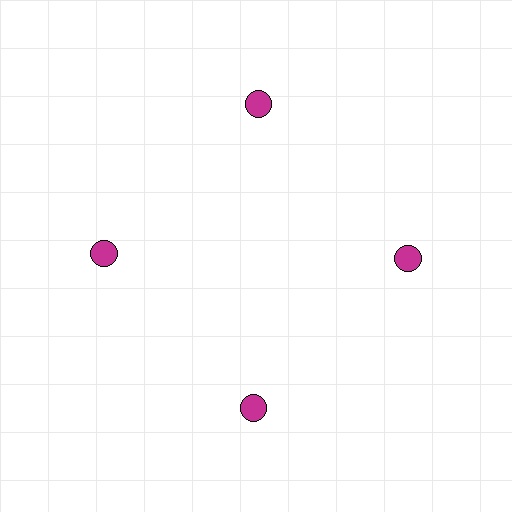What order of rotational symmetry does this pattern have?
This pattern has 4-fold rotational symmetry.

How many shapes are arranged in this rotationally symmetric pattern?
There are 4 shapes, arranged in 4 groups of 1.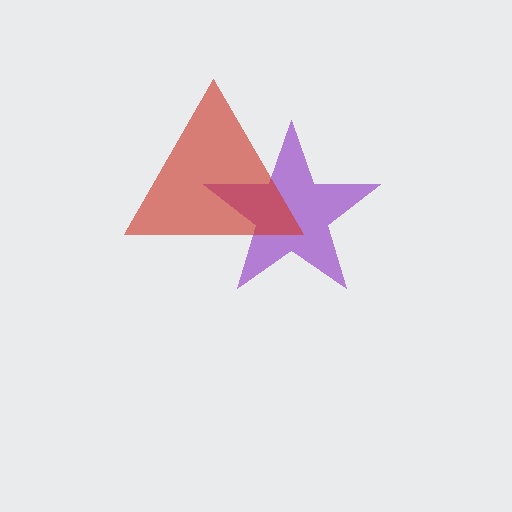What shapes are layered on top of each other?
The layered shapes are: a purple star, a red triangle.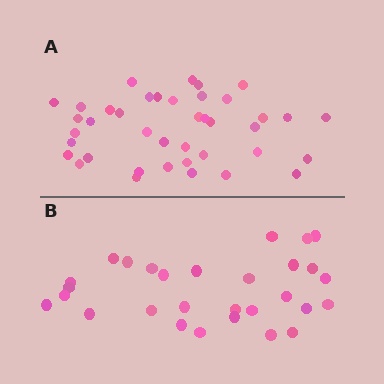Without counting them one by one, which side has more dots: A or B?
Region A (the top region) has more dots.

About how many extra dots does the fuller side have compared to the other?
Region A has roughly 12 or so more dots than region B.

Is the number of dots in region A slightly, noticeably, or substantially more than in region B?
Region A has noticeably more, but not dramatically so. The ratio is roughly 1.4 to 1.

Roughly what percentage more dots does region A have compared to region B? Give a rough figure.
About 40% more.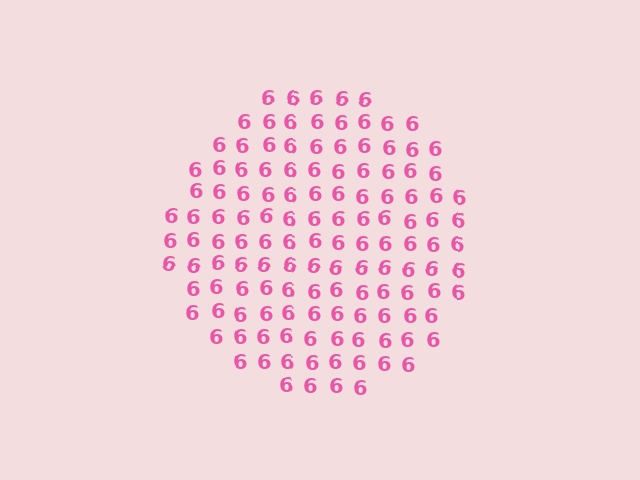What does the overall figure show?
The overall figure shows a circle.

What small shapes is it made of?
It is made of small digit 6's.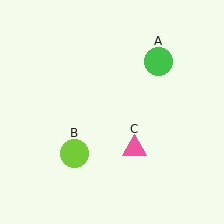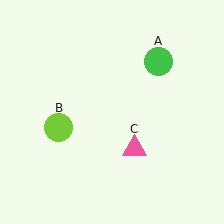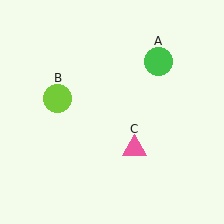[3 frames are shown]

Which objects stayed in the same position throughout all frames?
Green circle (object A) and pink triangle (object C) remained stationary.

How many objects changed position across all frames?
1 object changed position: lime circle (object B).